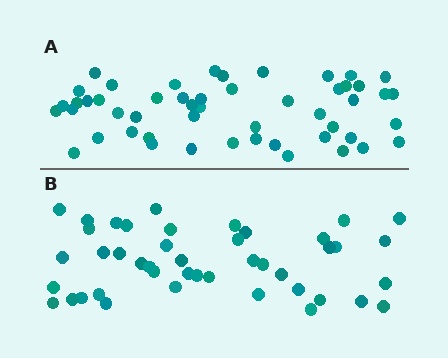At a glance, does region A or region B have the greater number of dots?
Region A (the top region) has more dots.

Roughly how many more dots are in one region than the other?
Region A has roughly 8 or so more dots than region B.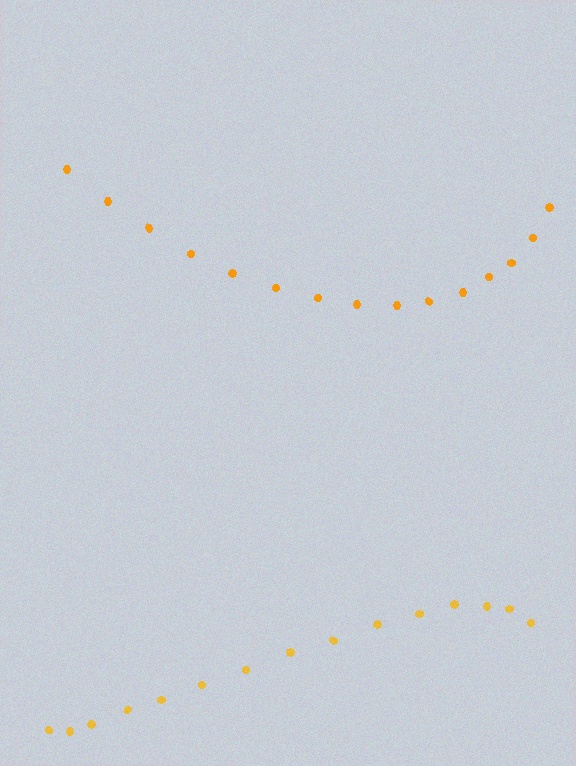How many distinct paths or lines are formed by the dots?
There are 2 distinct paths.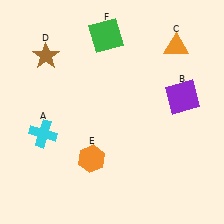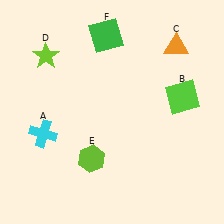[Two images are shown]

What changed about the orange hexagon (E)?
In Image 1, E is orange. In Image 2, it changed to lime.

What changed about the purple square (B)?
In Image 1, B is purple. In Image 2, it changed to lime.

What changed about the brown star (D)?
In Image 1, D is brown. In Image 2, it changed to lime.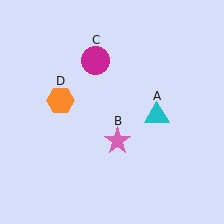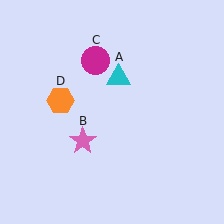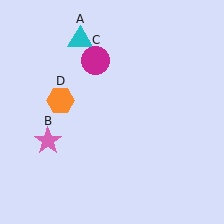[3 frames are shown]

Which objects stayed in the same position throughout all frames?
Magenta circle (object C) and orange hexagon (object D) remained stationary.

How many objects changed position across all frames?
2 objects changed position: cyan triangle (object A), pink star (object B).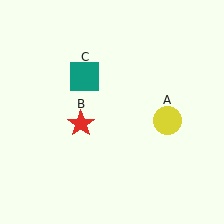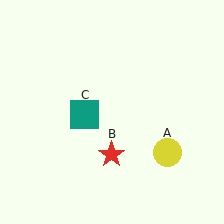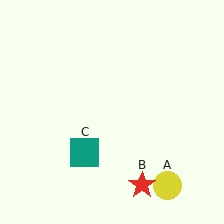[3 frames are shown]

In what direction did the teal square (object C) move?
The teal square (object C) moved down.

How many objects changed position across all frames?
3 objects changed position: yellow circle (object A), red star (object B), teal square (object C).